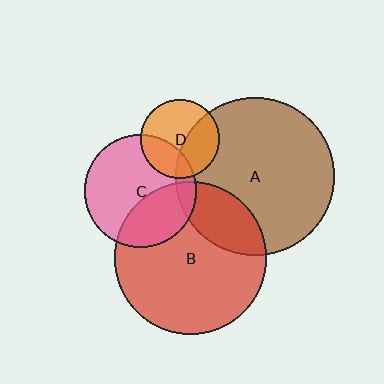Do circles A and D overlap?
Yes.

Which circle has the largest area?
Circle A (brown).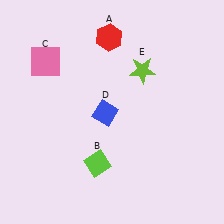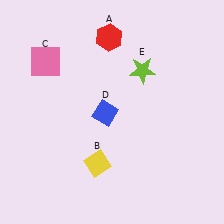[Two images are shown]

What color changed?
The diamond (B) changed from lime in Image 1 to yellow in Image 2.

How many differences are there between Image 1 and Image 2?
There is 1 difference between the two images.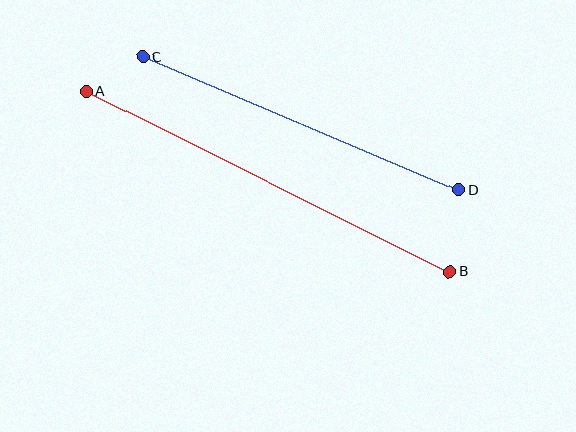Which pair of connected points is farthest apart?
Points A and B are farthest apart.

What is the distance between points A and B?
The distance is approximately 407 pixels.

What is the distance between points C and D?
The distance is approximately 343 pixels.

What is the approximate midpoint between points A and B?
The midpoint is at approximately (268, 181) pixels.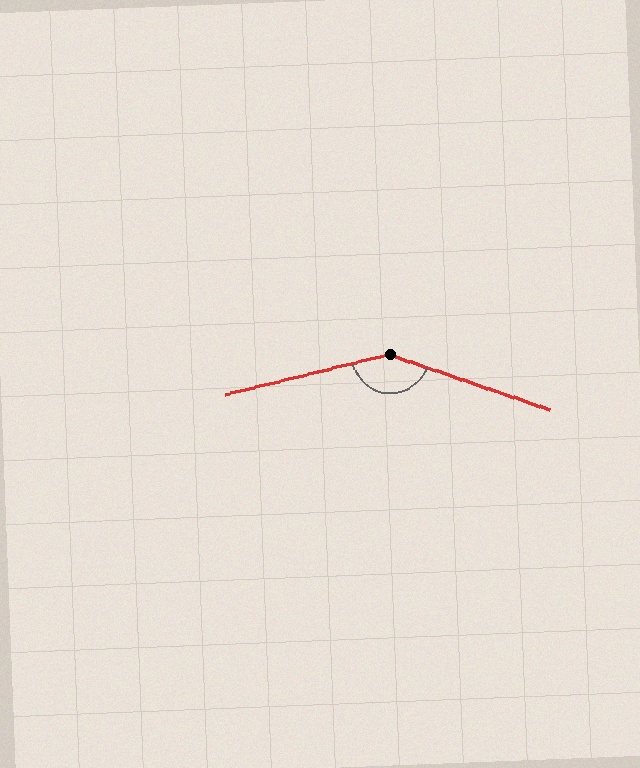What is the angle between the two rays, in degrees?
Approximately 147 degrees.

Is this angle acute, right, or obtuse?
It is obtuse.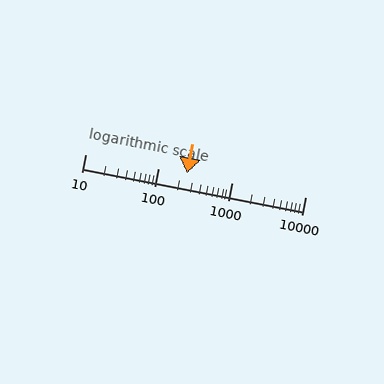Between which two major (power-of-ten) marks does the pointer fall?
The pointer is between 100 and 1000.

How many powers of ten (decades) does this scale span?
The scale spans 3 decades, from 10 to 10000.